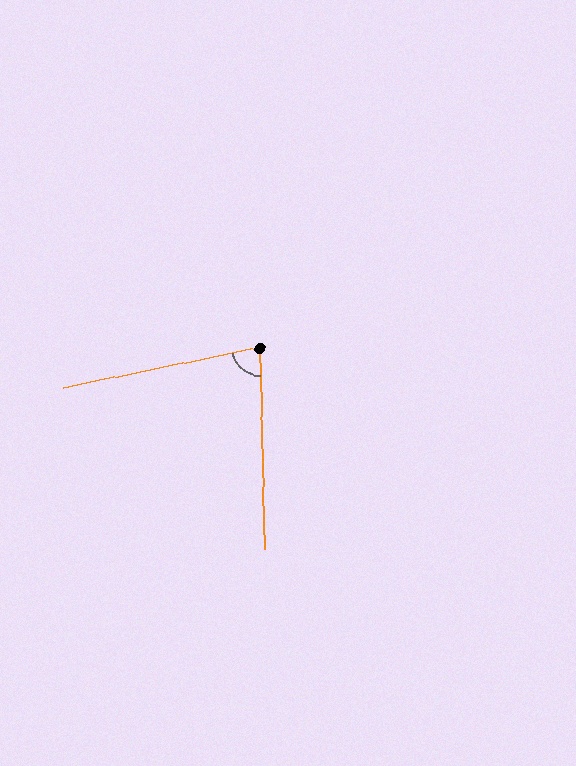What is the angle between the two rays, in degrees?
Approximately 80 degrees.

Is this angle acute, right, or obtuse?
It is acute.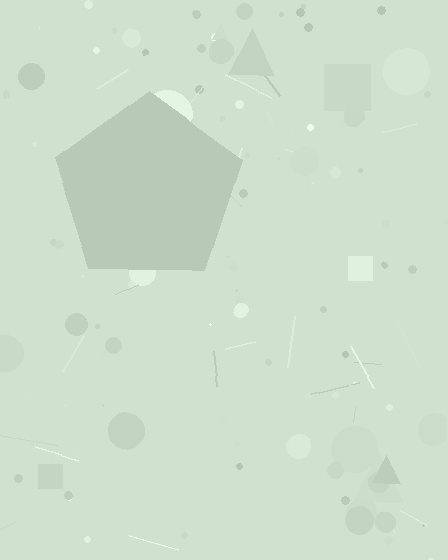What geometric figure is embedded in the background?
A pentagon is embedded in the background.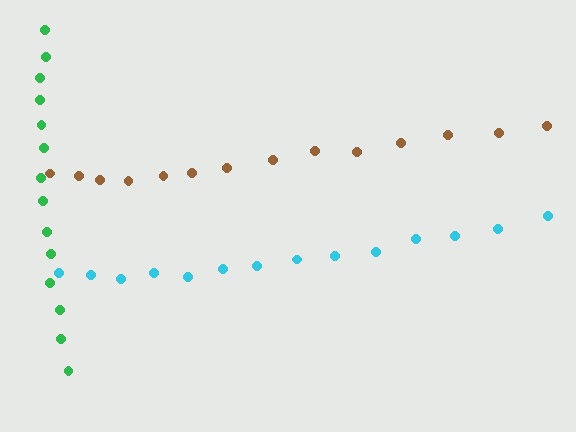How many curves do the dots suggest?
There are 3 distinct paths.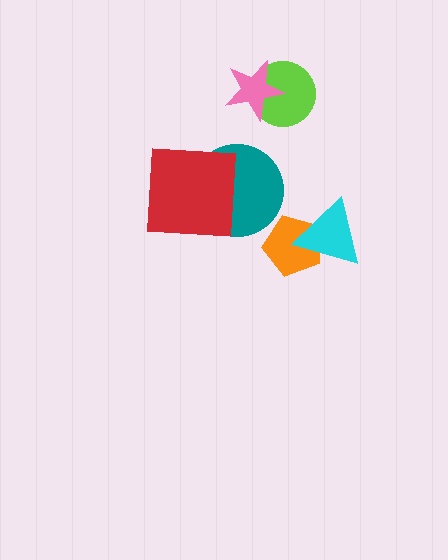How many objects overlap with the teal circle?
1 object overlaps with the teal circle.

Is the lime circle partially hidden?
Yes, it is partially covered by another shape.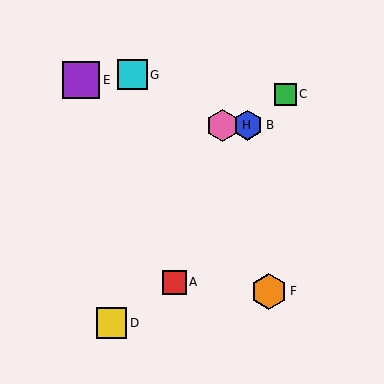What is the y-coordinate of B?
Object B is at y≈125.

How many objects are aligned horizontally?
2 objects (B, H) are aligned horizontally.